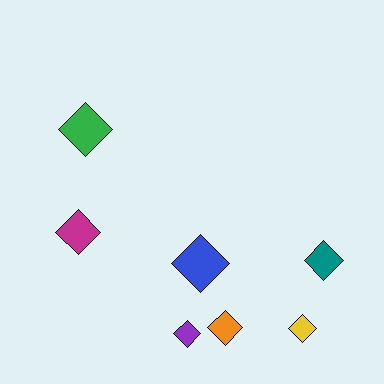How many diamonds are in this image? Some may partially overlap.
There are 7 diamonds.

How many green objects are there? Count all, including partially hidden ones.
There is 1 green object.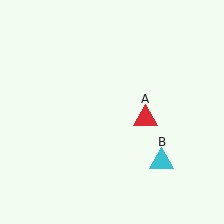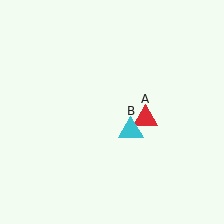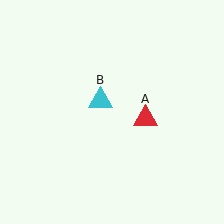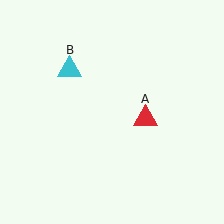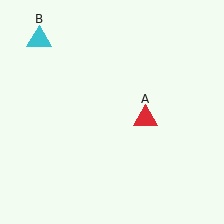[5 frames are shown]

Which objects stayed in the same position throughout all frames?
Red triangle (object A) remained stationary.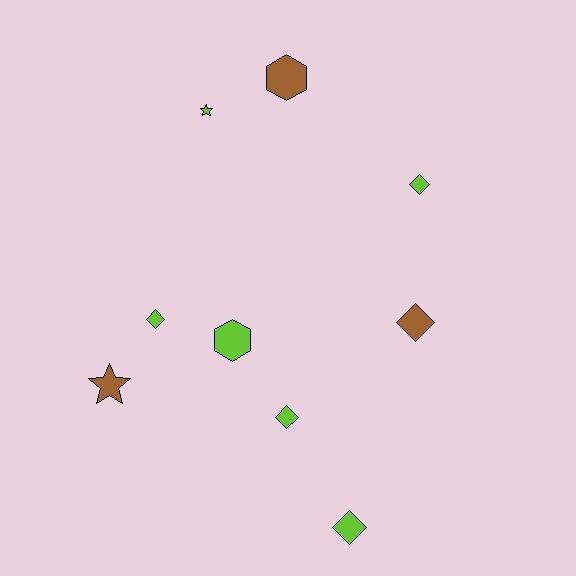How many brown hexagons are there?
There is 1 brown hexagon.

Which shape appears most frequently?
Diamond, with 5 objects.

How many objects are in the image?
There are 9 objects.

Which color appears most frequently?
Lime, with 6 objects.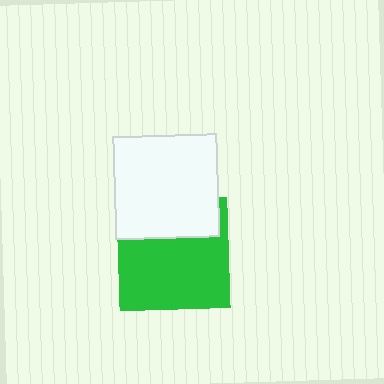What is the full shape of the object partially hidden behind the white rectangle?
The partially hidden object is a green square.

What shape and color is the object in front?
The object in front is a white rectangle.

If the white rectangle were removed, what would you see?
You would see the complete green square.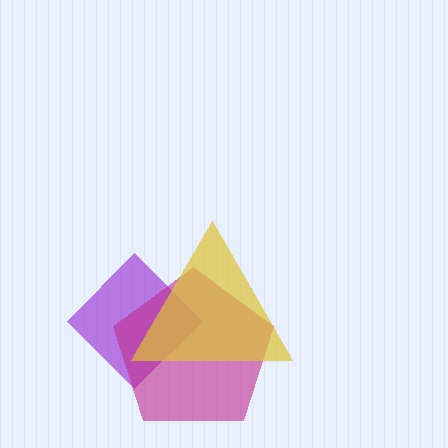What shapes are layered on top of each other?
The layered shapes are: a purple diamond, a magenta pentagon, a yellow triangle.